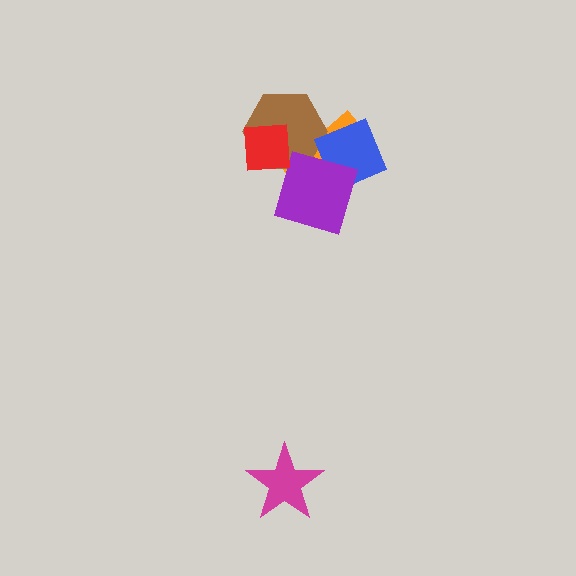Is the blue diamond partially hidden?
Yes, it is partially covered by another shape.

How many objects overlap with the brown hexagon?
4 objects overlap with the brown hexagon.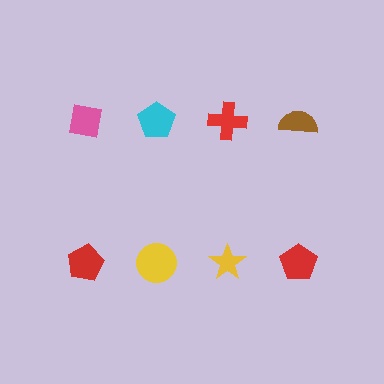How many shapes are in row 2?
4 shapes.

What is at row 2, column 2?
A yellow circle.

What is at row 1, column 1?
A pink square.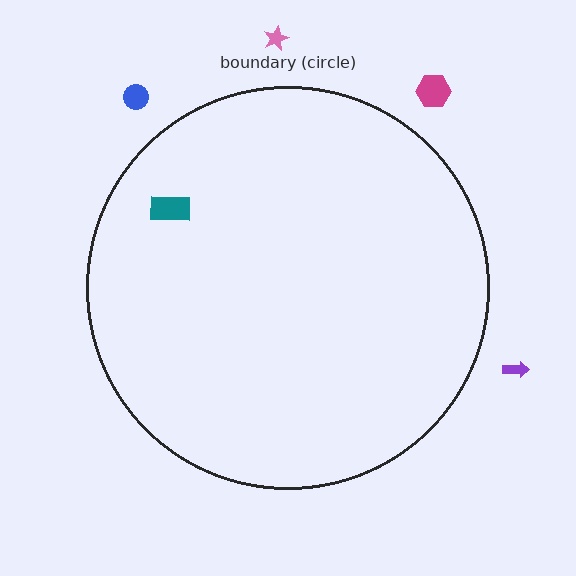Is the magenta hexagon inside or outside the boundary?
Outside.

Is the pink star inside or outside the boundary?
Outside.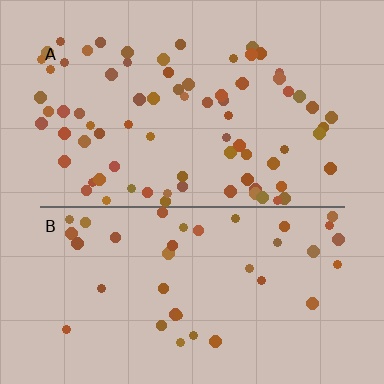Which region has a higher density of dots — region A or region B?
A (the top).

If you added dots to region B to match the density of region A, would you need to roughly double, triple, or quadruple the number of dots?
Approximately double.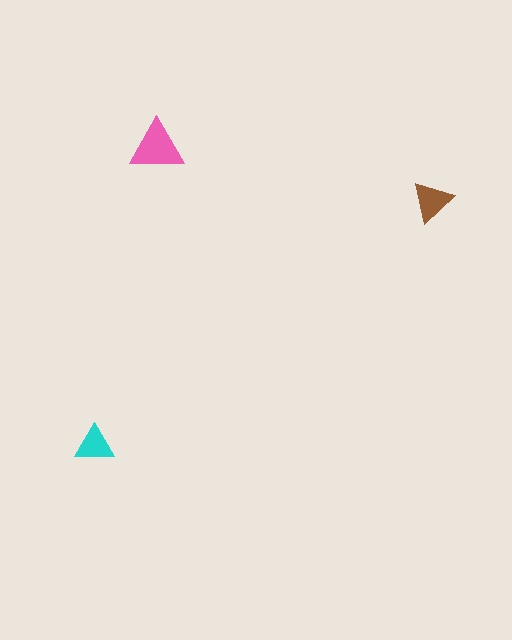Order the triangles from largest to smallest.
the pink one, the brown one, the cyan one.